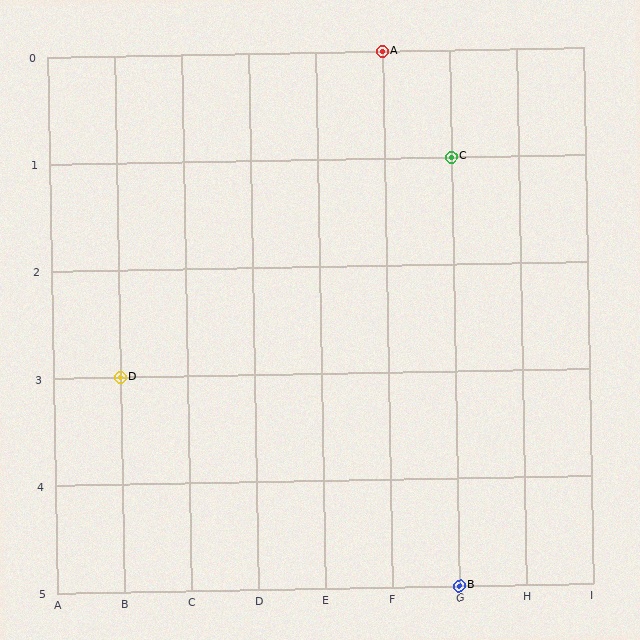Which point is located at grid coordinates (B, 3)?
Point D is at (B, 3).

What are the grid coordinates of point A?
Point A is at grid coordinates (F, 0).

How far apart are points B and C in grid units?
Points B and C are 4 rows apart.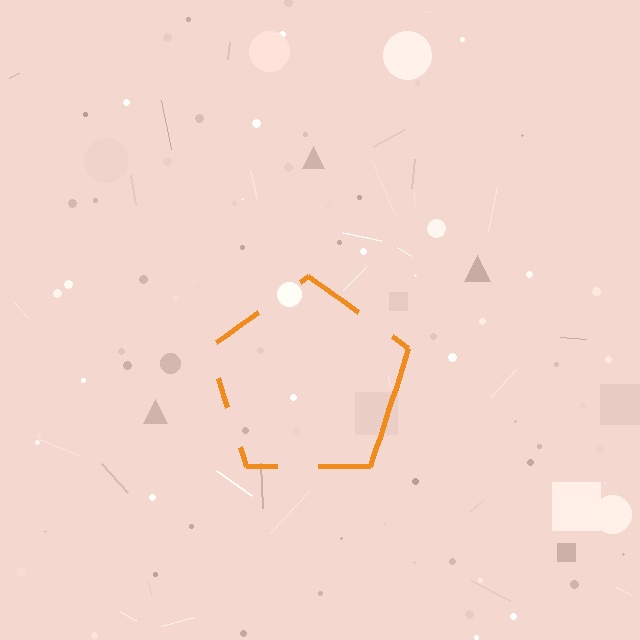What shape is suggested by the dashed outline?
The dashed outline suggests a pentagon.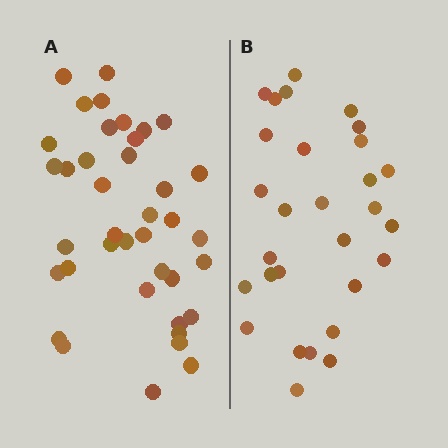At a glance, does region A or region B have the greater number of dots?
Region A (the left region) has more dots.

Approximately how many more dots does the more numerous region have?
Region A has roughly 10 or so more dots than region B.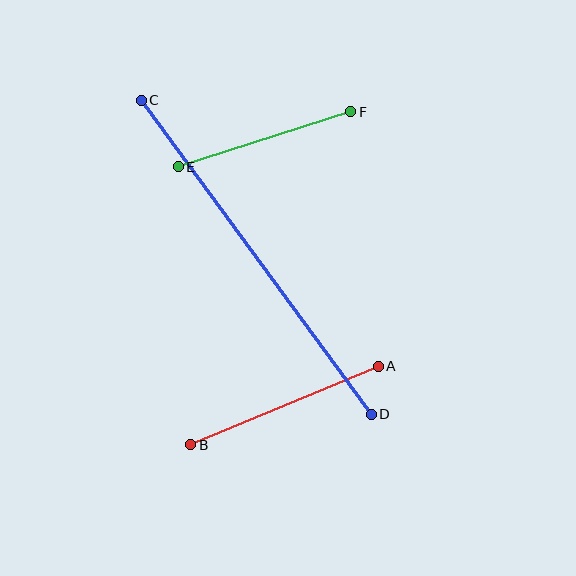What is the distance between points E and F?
The distance is approximately 181 pixels.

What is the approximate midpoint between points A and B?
The midpoint is at approximately (285, 405) pixels.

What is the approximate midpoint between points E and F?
The midpoint is at approximately (264, 139) pixels.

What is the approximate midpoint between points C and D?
The midpoint is at approximately (256, 257) pixels.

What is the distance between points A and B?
The distance is approximately 203 pixels.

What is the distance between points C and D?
The distance is approximately 389 pixels.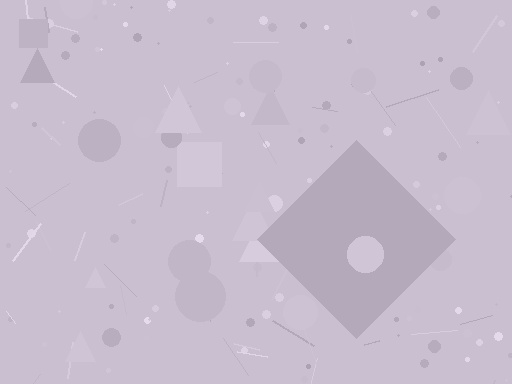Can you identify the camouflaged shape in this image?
The camouflaged shape is a diamond.